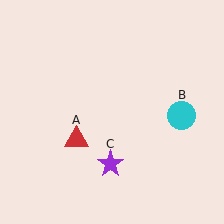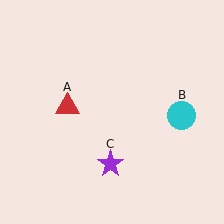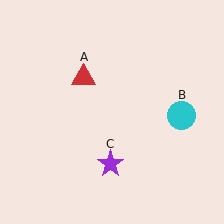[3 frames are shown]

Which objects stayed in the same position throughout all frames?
Cyan circle (object B) and purple star (object C) remained stationary.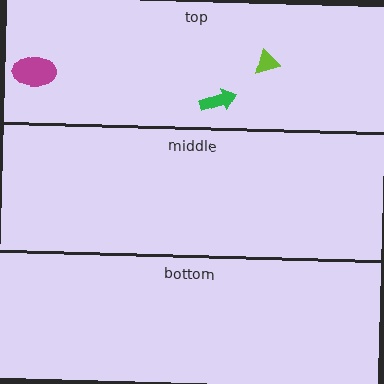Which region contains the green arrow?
The top region.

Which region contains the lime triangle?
The top region.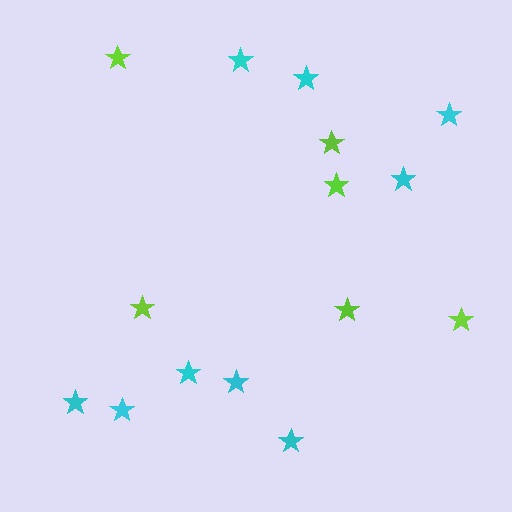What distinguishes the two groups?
There are 2 groups: one group of cyan stars (9) and one group of lime stars (6).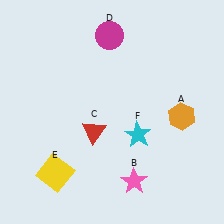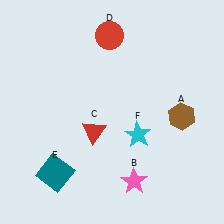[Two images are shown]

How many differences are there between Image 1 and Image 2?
There are 3 differences between the two images.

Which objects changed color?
A changed from orange to brown. D changed from magenta to red. E changed from yellow to teal.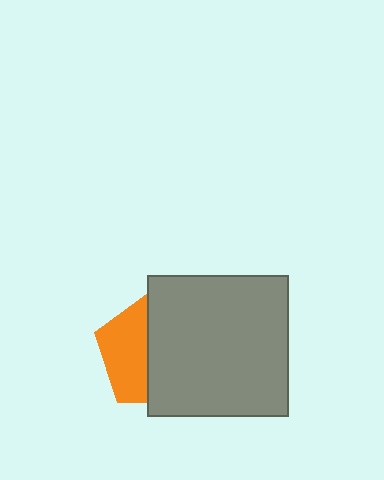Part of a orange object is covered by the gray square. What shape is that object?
It is a pentagon.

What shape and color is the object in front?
The object in front is a gray square.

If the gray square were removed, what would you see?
You would see the complete orange pentagon.